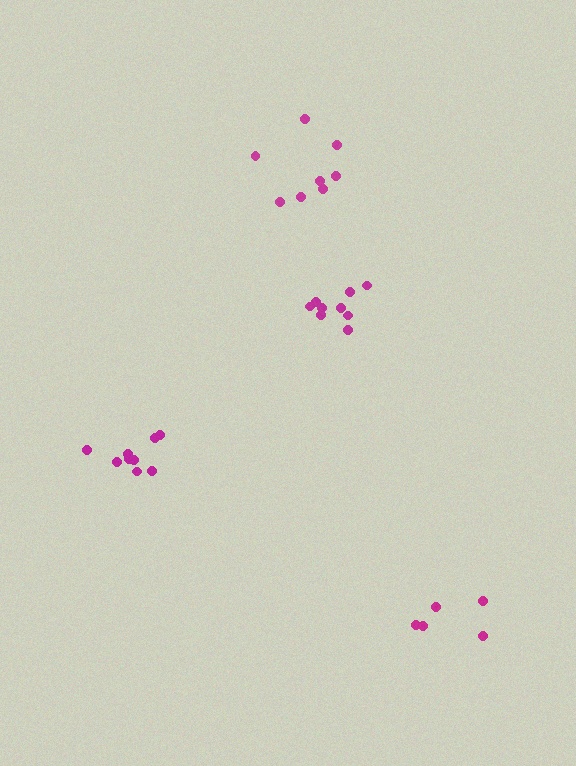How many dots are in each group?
Group 1: 8 dots, Group 2: 9 dots, Group 3: 9 dots, Group 4: 5 dots (31 total).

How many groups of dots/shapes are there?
There are 4 groups.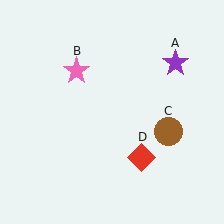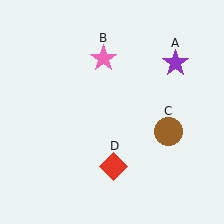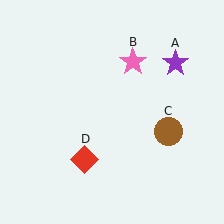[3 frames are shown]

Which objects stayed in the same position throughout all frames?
Purple star (object A) and brown circle (object C) remained stationary.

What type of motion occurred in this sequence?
The pink star (object B), red diamond (object D) rotated clockwise around the center of the scene.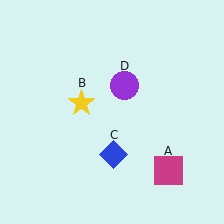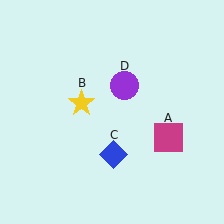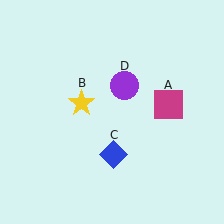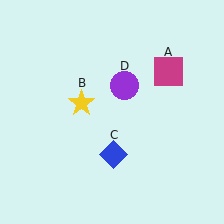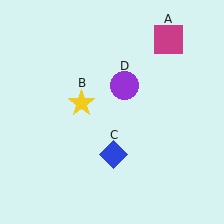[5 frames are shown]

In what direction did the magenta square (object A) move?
The magenta square (object A) moved up.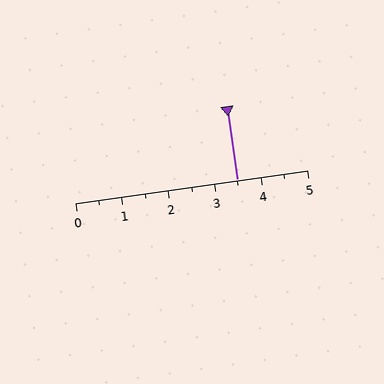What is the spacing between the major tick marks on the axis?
The major ticks are spaced 1 apart.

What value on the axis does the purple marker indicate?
The marker indicates approximately 3.5.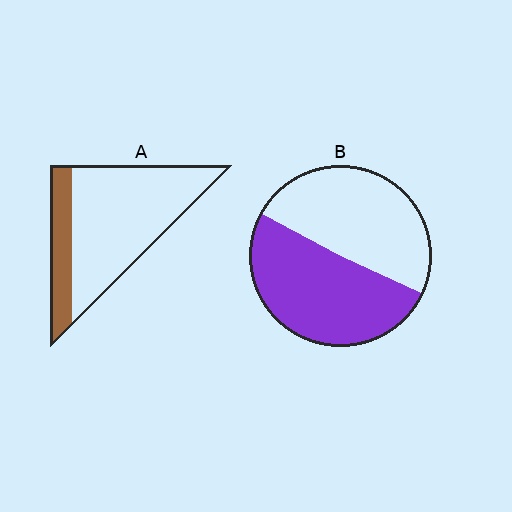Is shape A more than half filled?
No.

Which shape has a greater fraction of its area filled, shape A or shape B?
Shape B.